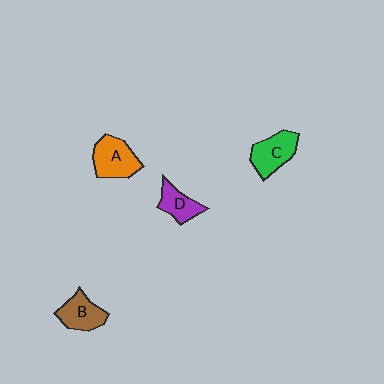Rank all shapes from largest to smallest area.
From largest to smallest: A (orange), C (green), B (brown), D (purple).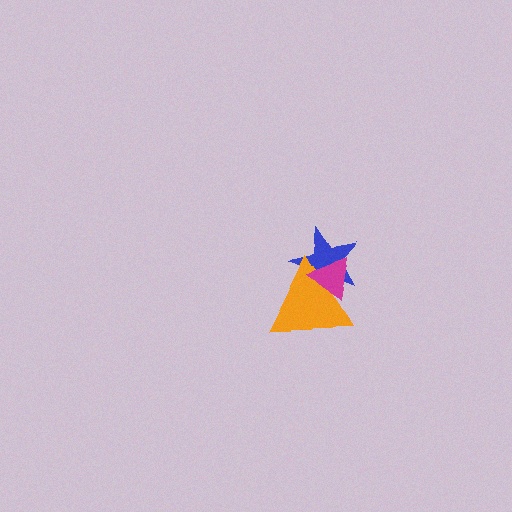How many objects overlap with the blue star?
2 objects overlap with the blue star.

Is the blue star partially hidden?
Yes, it is partially covered by another shape.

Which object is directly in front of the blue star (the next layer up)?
The orange triangle is directly in front of the blue star.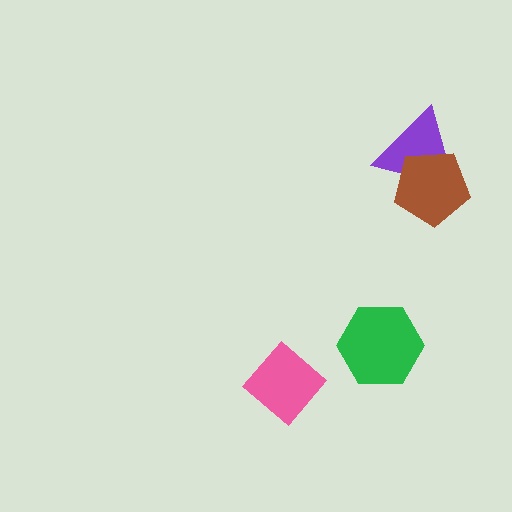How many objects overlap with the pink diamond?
0 objects overlap with the pink diamond.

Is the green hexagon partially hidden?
No, no other shape covers it.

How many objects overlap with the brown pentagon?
1 object overlaps with the brown pentagon.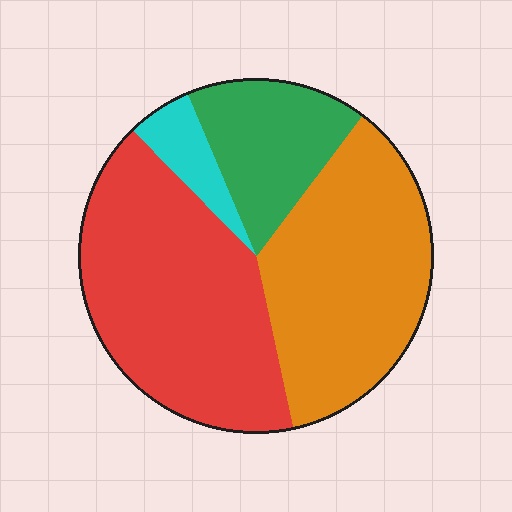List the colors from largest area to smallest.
From largest to smallest: red, orange, green, cyan.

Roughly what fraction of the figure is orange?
Orange takes up between a third and a half of the figure.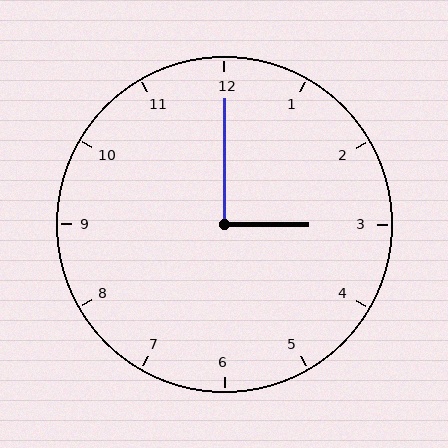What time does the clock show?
3:00.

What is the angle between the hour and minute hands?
Approximately 90 degrees.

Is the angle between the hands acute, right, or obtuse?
It is right.